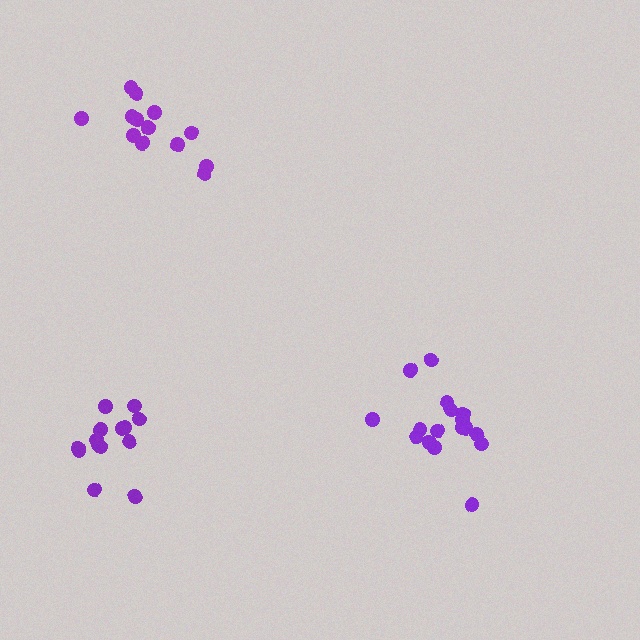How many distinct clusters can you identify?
There are 3 distinct clusters.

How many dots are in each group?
Group 1: 17 dots, Group 2: 14 dots, Group 3: 13 dots (44 total).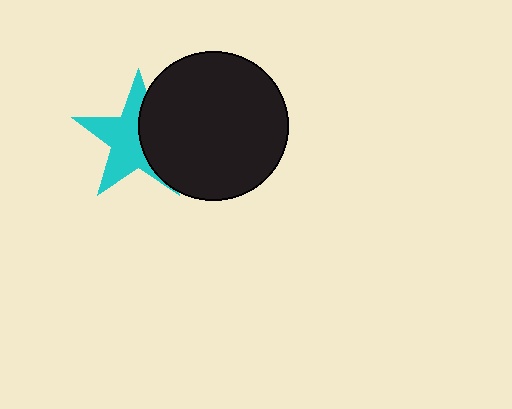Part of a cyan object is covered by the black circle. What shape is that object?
It is a star.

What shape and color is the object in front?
The object in front is a black circle.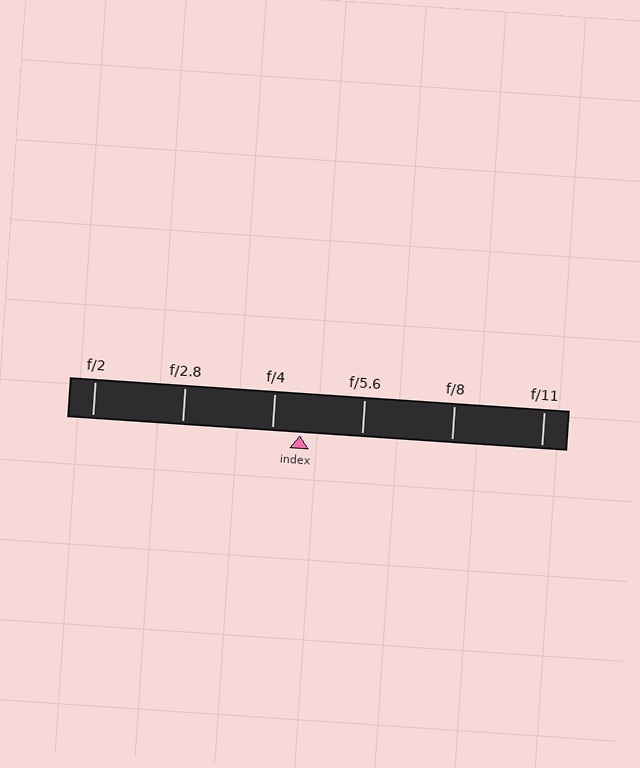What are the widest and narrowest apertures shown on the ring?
The widest aperture shown is f/2 and the narrowest is f/11.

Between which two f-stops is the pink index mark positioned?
The index mark is between f/4 and f/5.6.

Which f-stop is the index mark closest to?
The index mark is closest to f/4.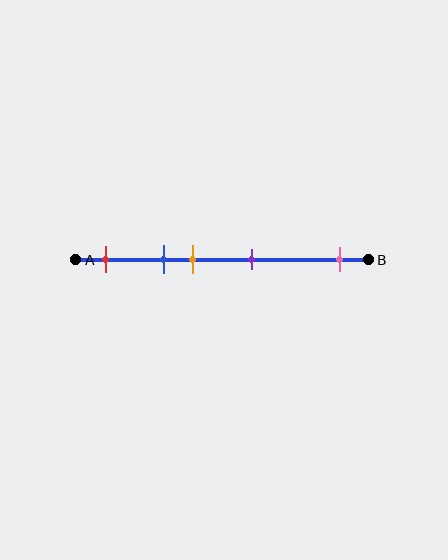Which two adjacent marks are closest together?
The blue and orange marks are the closest adjacent pair.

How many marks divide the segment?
There are 5 marks dividing the segment.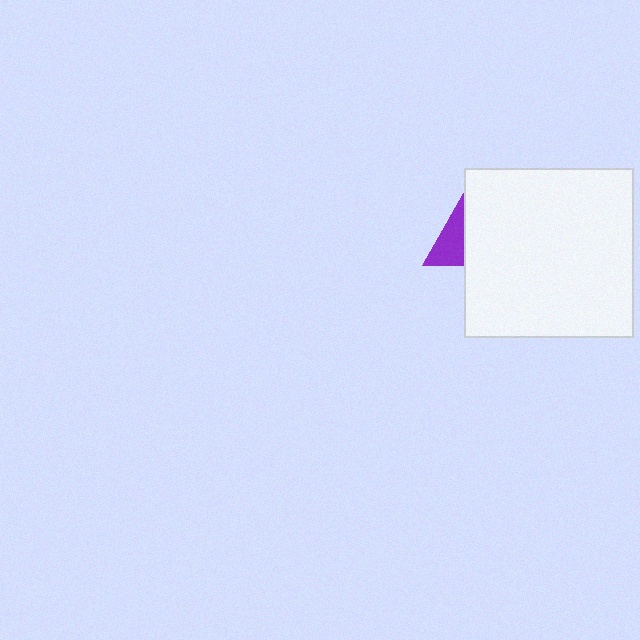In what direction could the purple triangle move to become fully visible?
The purple triangle could move left. That would shift it out from behind the white square entirely.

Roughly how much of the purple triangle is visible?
A small part of it is visible (roughly 35%).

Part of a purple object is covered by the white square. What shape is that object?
It is a triangle.